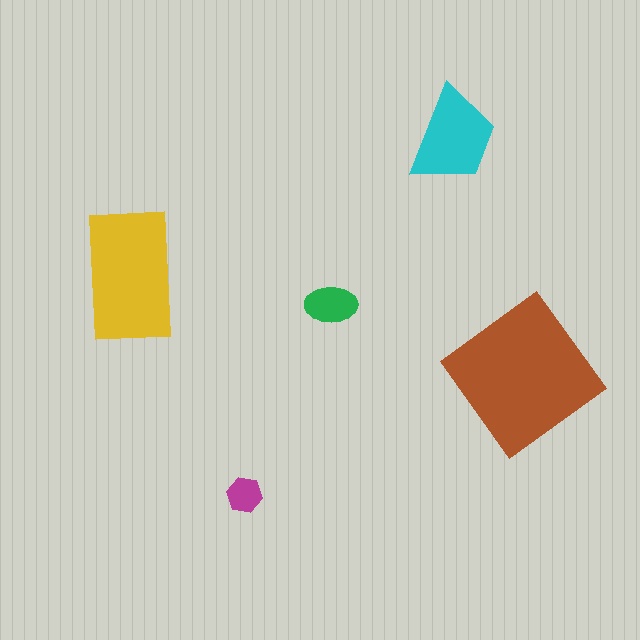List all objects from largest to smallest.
The brown diamond, the yellow rectangle, the cyan trapezoid, the green ellipse, the magenta hexagon.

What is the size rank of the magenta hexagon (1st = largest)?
5th.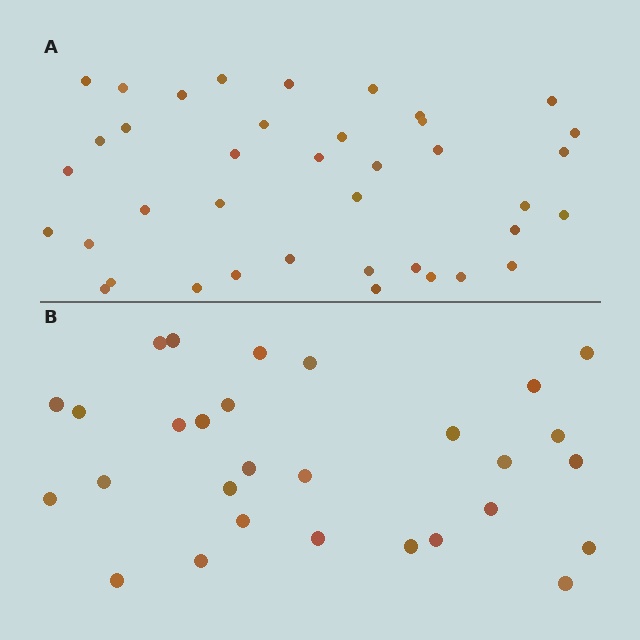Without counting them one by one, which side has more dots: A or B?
Region A (the top region) has more dots.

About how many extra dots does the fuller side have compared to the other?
Region A has roughly 10 or so more dots than region B.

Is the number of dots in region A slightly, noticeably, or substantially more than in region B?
Region A has noticeably more, but not dramatically so. The ratio is roughly 1.3 to 1.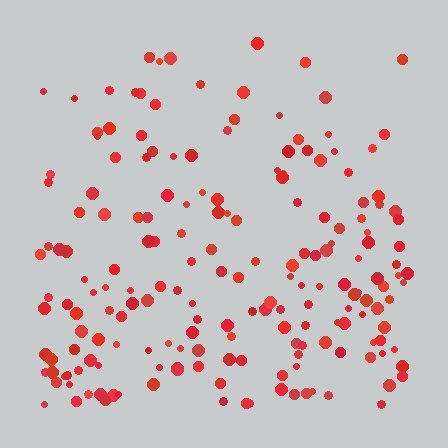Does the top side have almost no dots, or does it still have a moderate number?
Still a moderate number, just noticeably fewer than the bottom.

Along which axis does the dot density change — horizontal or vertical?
Vertical.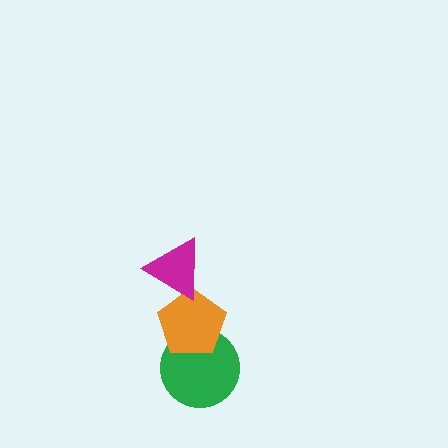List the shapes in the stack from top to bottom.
From top to bottom: the magenta triangle, the orange pentagon, the green circle.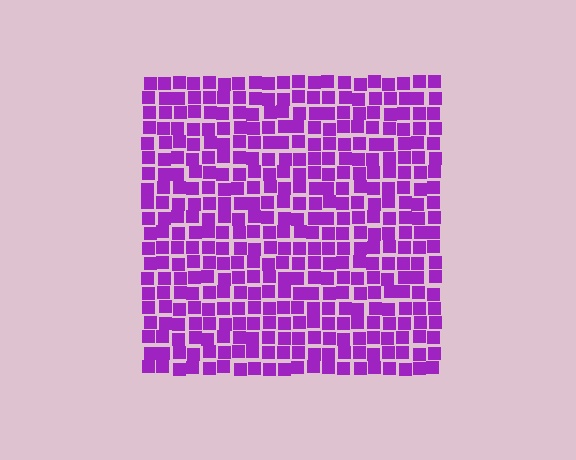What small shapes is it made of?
It is made of small squares.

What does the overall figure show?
The overall figure shows a square.